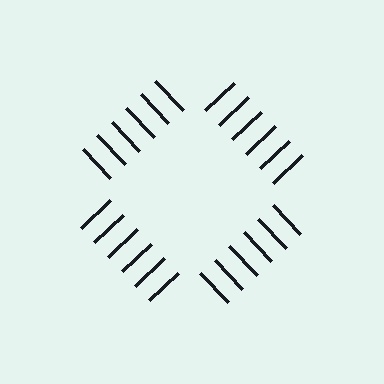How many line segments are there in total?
24 — 6 along each of the 4 edges.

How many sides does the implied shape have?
4 sides — the line-ends trace a square.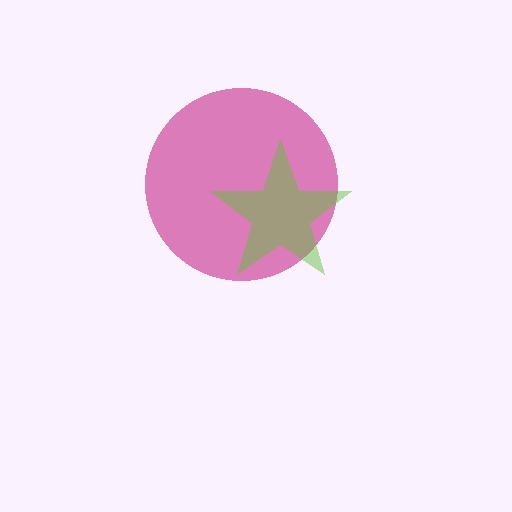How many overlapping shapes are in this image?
There are 2 overlapping shapes in the image.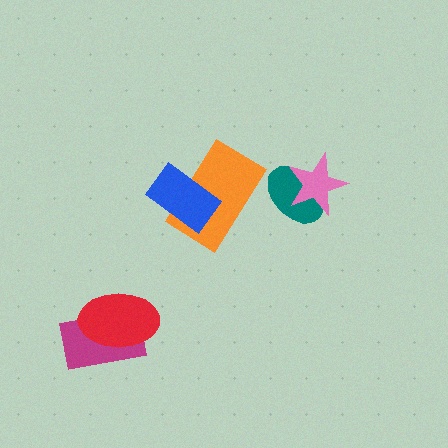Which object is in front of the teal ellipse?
The pink star is in front of the teal ellipse.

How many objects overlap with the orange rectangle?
1 object overlaps with the orange rectangle.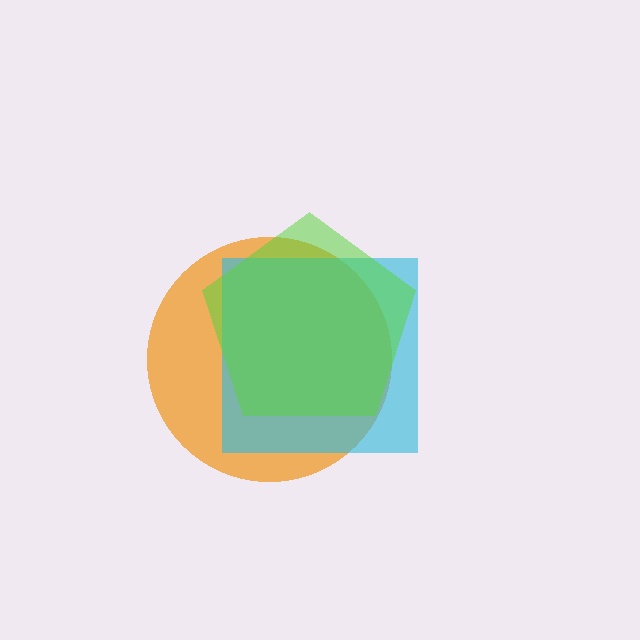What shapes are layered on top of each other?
The layered shapes are: an orange circle, a cyan square, a lime pentagon.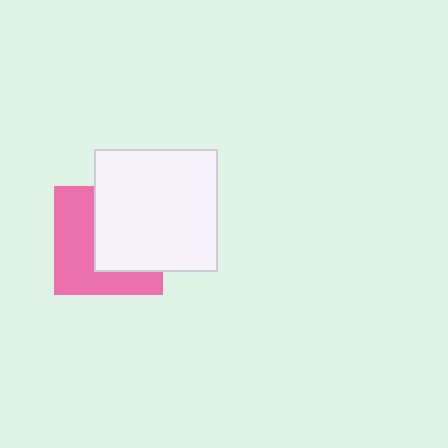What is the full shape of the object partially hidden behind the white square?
The partially hidden object is a pink square.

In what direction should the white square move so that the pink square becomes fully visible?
The white square should move right. That is the shortest direction to clear the overlap and leave the pink square fully visible.